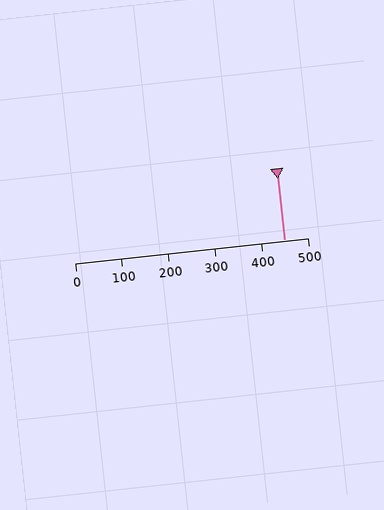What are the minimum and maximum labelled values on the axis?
The axis runs from 0 to 500.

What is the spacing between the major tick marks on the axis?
The major ticks are spaced 100 apart.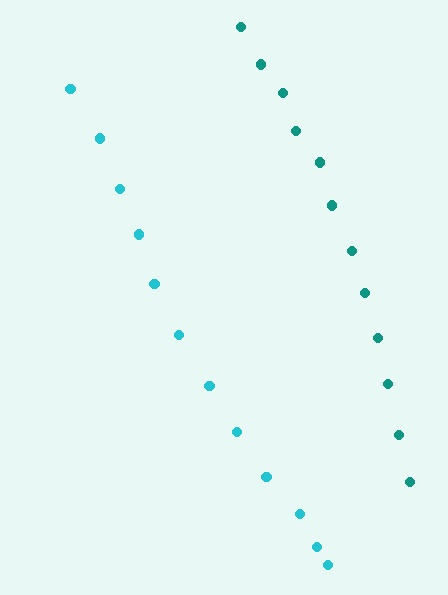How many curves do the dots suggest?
There are 2 distinct paths.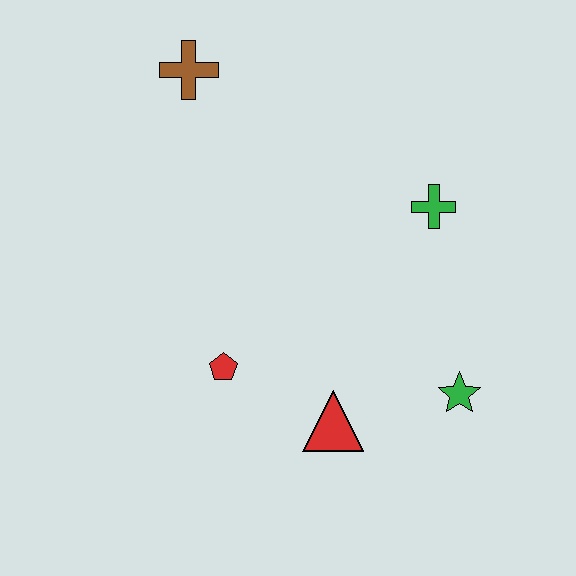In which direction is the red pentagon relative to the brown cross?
The red pentagon is below the brown cross.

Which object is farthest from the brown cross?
The green star is farthest from the brown cross.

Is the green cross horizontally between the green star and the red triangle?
Yes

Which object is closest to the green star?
The red triangle is closest to the green star.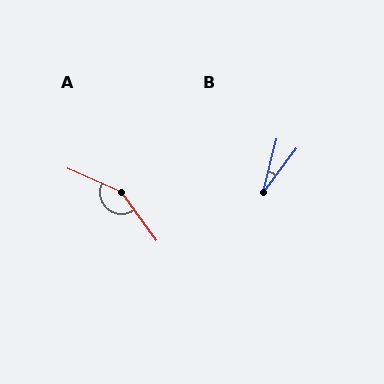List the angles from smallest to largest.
B (22°), A (150°).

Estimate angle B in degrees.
Approximately 22 degrees.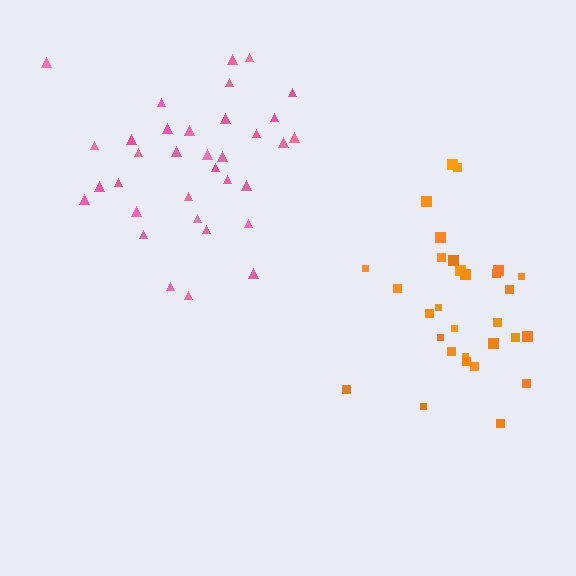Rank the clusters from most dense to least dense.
orange, pink.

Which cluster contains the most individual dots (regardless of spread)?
Pink (34).